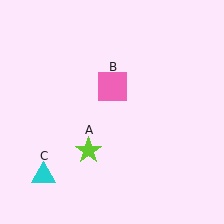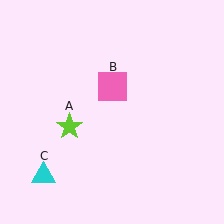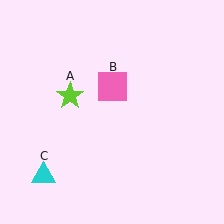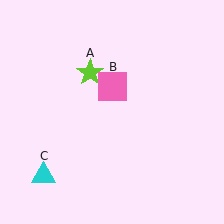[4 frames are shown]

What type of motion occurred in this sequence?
The lime star (object A) rotated clockwise around the center of the scene.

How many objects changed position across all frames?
1 object changed position: lime star (object A).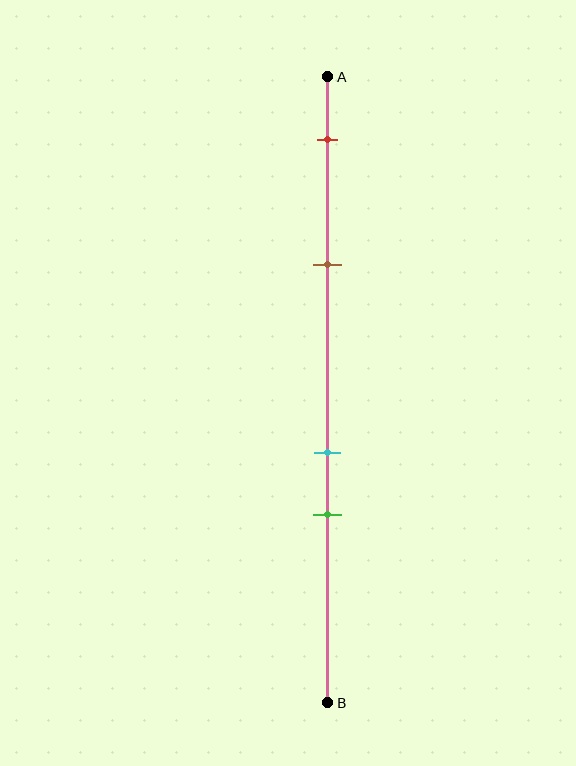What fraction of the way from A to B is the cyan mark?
The cyan mark is approximately 60% (0.6) of the way from A to B.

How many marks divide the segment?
There are 4 marks dividing the segment.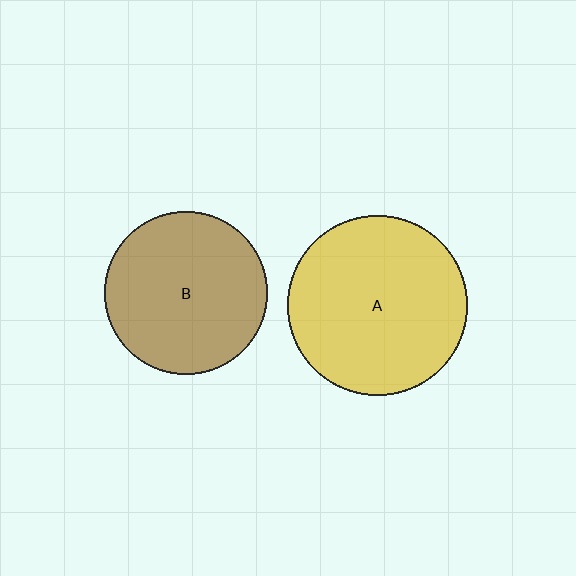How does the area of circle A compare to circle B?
Approximately 1.2 times.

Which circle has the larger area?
Circle A (yellow).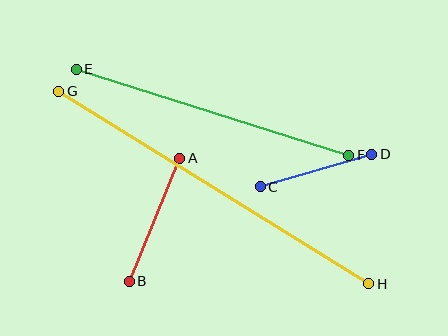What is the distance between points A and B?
The distance is approximately 133 pixels.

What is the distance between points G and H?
The distance is approximately 365 pixels.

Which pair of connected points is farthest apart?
Points G and H are farthest apart.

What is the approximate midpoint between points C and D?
The midpoint is at approximately (316, 170) pixels.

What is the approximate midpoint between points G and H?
The midpoint is at approximately (214, 187) pixels.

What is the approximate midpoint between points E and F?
The midpoint is at approximately (213, 112) pixels.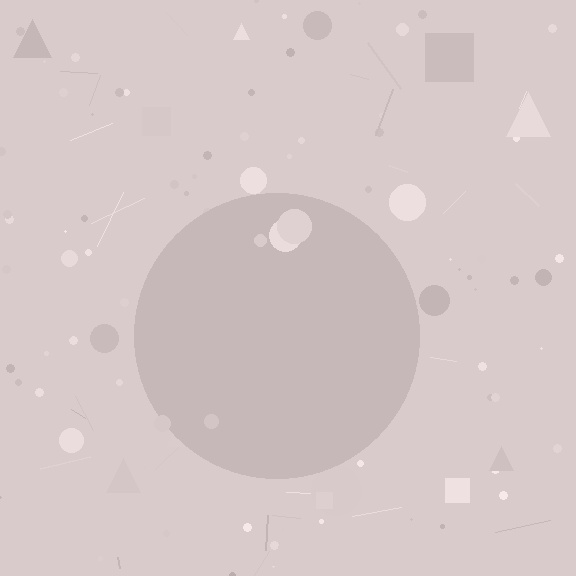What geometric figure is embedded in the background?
A circle is embedded in the background.